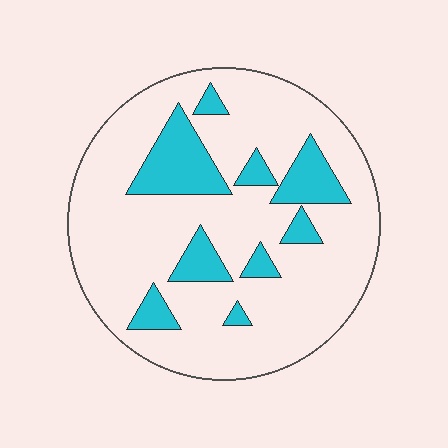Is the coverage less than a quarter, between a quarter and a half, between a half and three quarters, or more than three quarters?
Less than a quarter.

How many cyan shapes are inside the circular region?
9.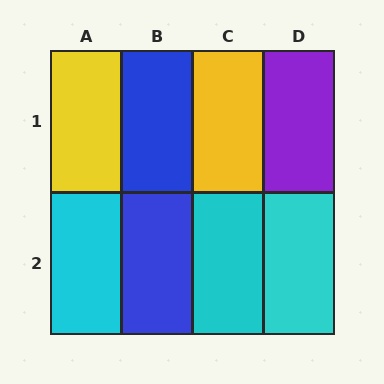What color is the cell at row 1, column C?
Yellow.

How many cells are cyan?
3 cells are cyan.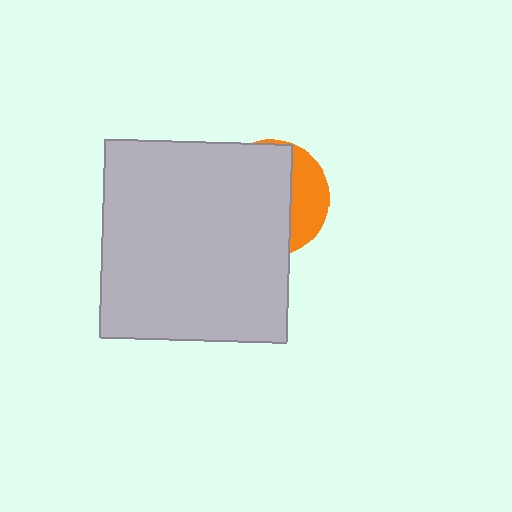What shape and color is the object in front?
The object in front is a light gray rectangle.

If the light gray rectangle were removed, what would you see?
You would see the complete orange circle.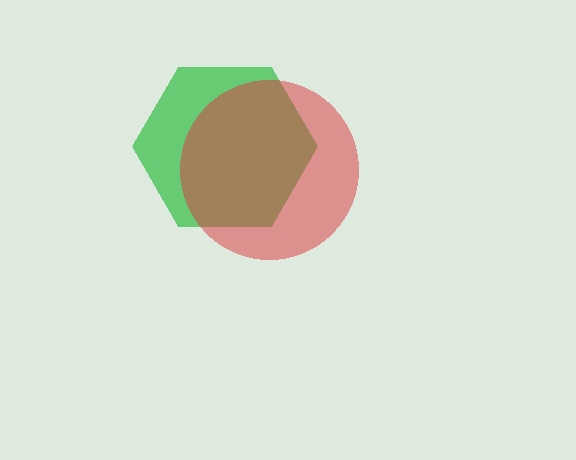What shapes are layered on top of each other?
The layered shapes are: a green hexagon, a red circle.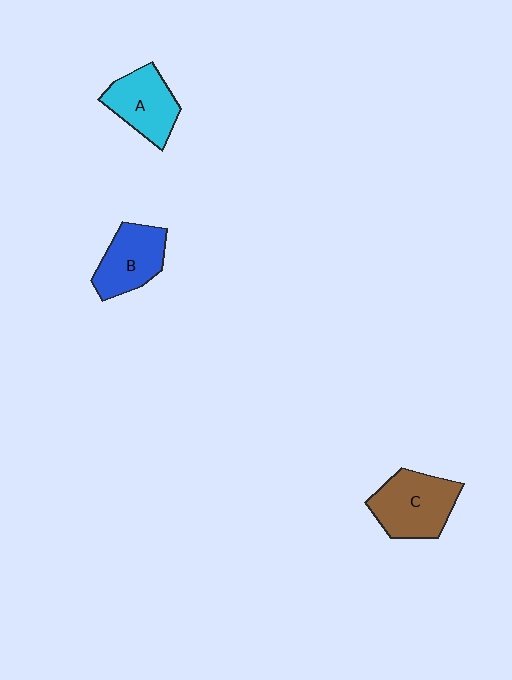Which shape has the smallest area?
Shape A (cyan).